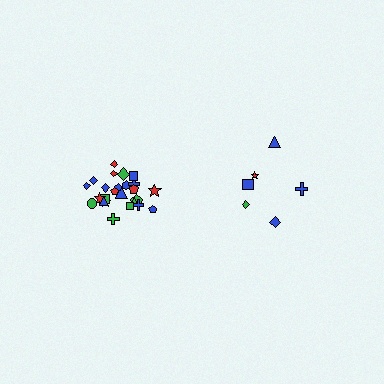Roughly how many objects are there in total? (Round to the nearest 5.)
Roughly 30 objects in total.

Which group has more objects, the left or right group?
The left group.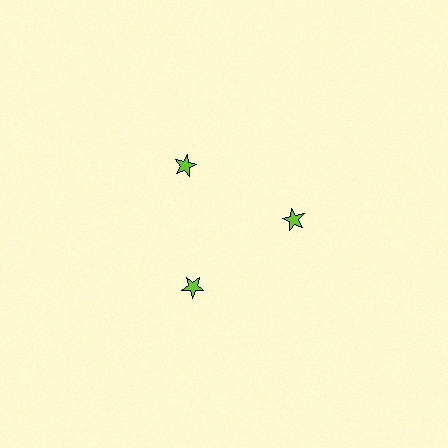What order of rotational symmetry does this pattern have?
This pattern has 3-fold rotational symmetry.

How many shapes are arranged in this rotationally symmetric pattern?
There are 3 shapes, arranged in 3 groups of 1.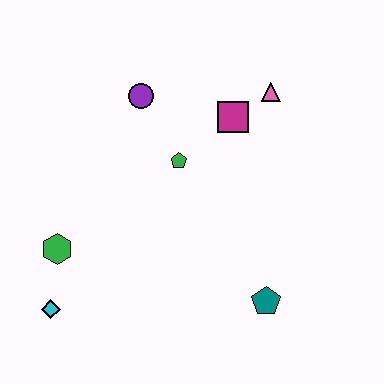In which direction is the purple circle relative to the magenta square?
The purple circle is to the left of the magenta square.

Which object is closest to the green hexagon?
The cyan diamond is closest to the green hexagon.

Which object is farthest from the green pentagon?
The cyan diamond is farthest from the green pentagon.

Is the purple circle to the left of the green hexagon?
No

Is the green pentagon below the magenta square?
Yes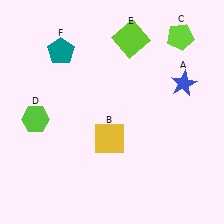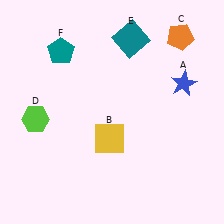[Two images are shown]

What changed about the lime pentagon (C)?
In Image 1, C is lime. In Image 2, it changed to orange.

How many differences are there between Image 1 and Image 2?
There are 2 differences between the two images.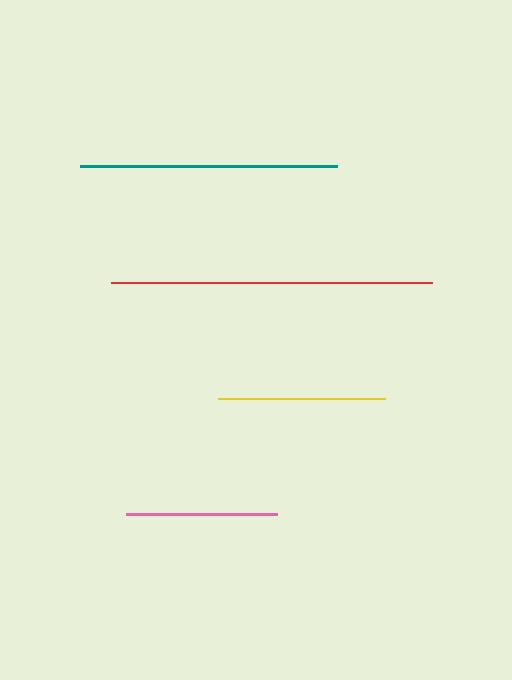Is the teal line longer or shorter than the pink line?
The teal line is longer than the pink line.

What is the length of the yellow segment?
The yellow segment is approximately 167 pixels long.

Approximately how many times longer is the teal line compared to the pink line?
The teal line is approximately 1.7 times the length of the pink line.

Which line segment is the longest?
The red line is the longest at approximately 321 pixels.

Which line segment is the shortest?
The pink line is the shortest at approximately 152 pixels.